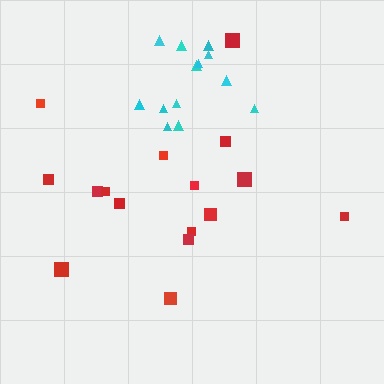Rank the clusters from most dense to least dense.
cyan, red.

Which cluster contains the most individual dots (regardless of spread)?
Red (16).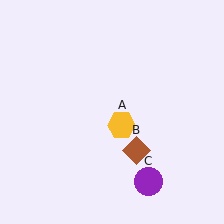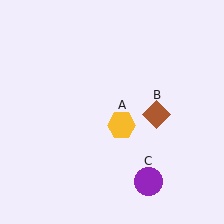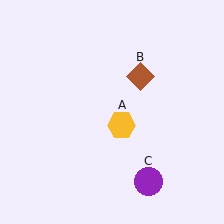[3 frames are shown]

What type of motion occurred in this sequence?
The brown diamond (object B) rotated counterclockwise around the center of the scene.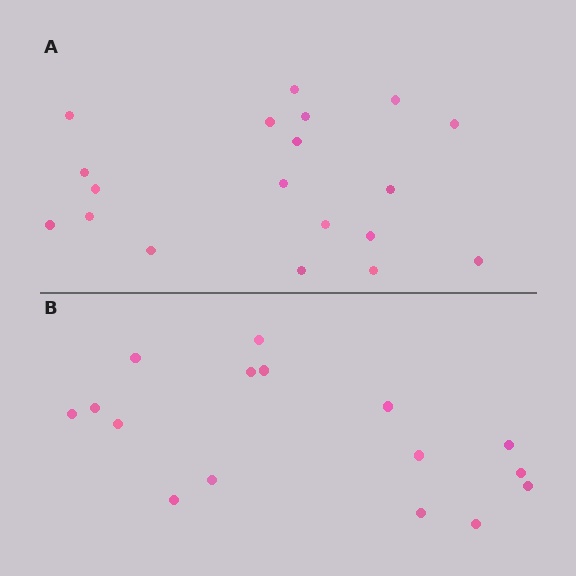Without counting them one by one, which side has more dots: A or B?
Region A (the top region) has more dots.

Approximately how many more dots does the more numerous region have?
Region A has just a few more — roughly 2 or 3 more dots than region B.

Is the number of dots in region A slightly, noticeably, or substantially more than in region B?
Region A has only slightly more — the two regions are fairly close. The ratio is roughly 1.2 to 1.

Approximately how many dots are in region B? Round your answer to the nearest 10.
About 20 dots. (The exact count is 16, which rounds to 20.)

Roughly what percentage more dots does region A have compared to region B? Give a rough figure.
About 20% more.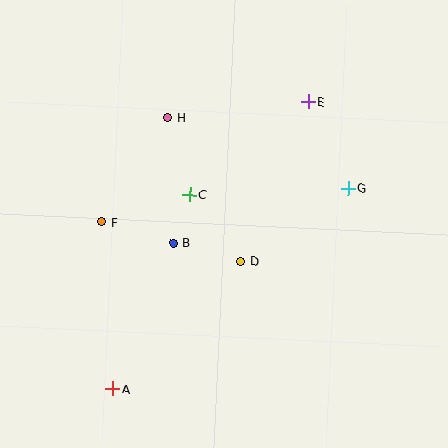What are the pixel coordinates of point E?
Point E is at (308, 101).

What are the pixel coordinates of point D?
Point D is at (241, 261).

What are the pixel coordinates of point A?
Point A is at (113, 389).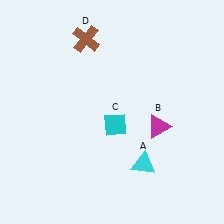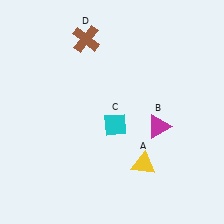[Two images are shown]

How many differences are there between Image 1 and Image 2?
There is 1 difference between the two images.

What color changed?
The triangle (A) changed from cyan in Image 1 to yellow in Image 2.